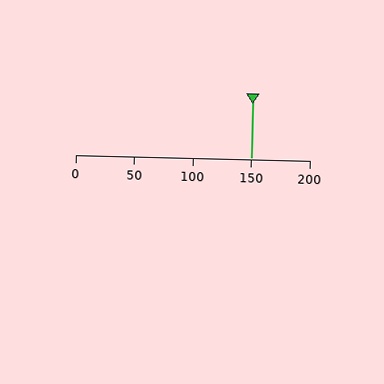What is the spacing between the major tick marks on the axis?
The major ticks are spaced 50 apart.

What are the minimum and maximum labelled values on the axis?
The axis runs from 0 to 200.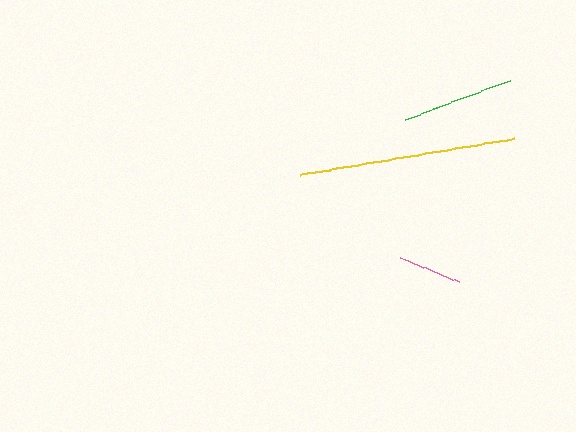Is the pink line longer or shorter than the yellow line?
The yellow line is longer than the pink line.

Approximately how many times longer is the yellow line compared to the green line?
The yellow line is approximately 1.9 times the length of the green line.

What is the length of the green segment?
The green segment is approximately 112 pixels long.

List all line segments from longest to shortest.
From longest to shortest: yellow, green, pink.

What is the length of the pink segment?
The pink segment is approximately 64 pixels long.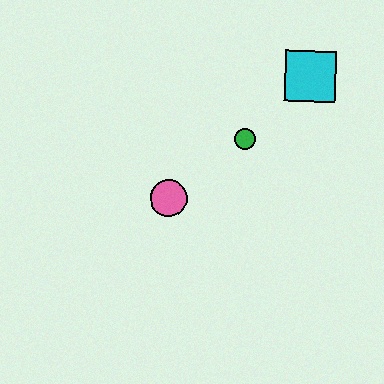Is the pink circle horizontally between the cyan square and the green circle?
No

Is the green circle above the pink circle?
Yes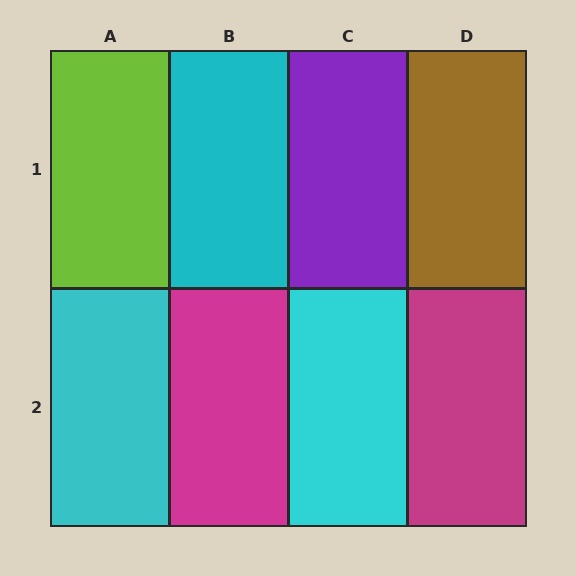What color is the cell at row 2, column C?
Cyan.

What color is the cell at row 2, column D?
Magenta.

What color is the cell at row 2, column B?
Magenta.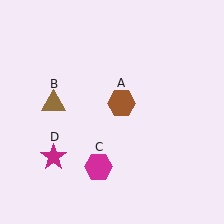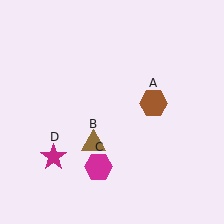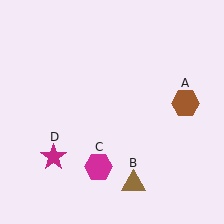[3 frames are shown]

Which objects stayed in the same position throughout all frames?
Magenta hexagon (object C) and magenta star (object D) remained stationary.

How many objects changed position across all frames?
2 objects changed position: brown hexagon (object A), brown triangle (object B).